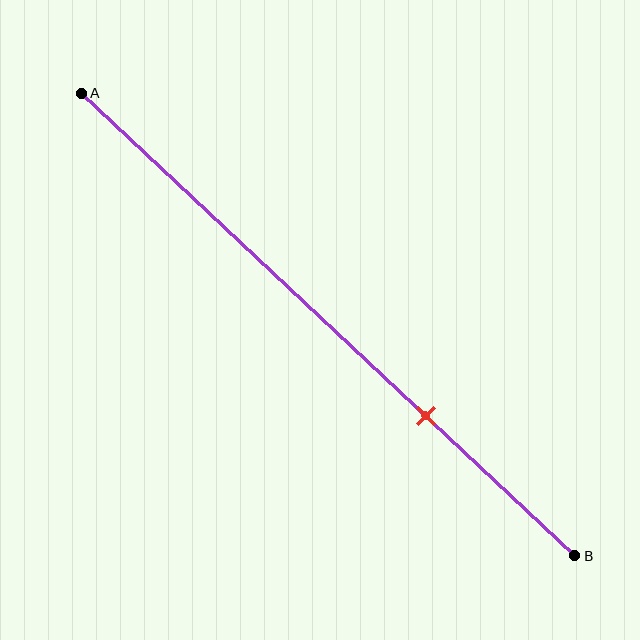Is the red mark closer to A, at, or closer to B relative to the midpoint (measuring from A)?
The red mark is closer to point B than the midpoint of segment AB.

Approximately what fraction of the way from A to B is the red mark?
The red mark is approximately 70% of the way from A to B.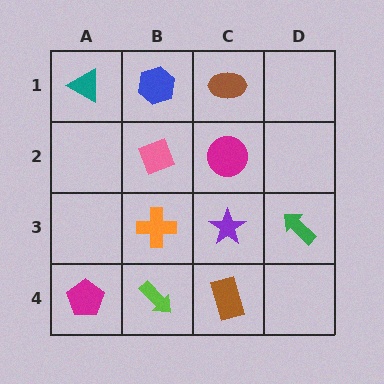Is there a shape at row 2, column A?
No, that cell is empty.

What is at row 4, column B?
A lime arrow.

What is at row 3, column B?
An orange cross.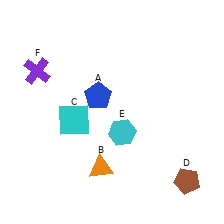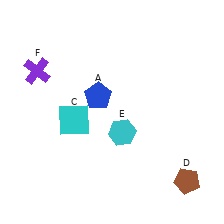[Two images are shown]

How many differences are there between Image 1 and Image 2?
There is 1 difference between the two images.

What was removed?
The orange triangle (B) was removed in Image 2.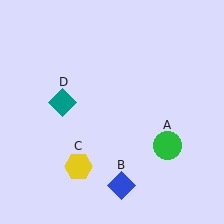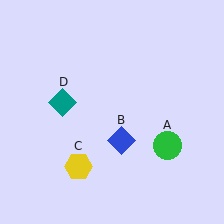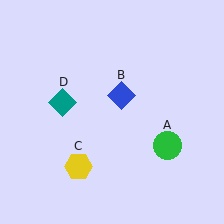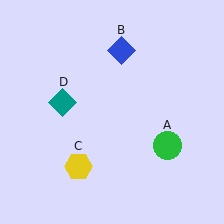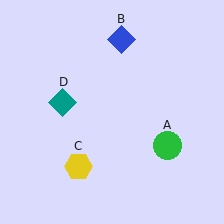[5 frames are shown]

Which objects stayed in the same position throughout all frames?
Green circle (object A) and yellow hexagon (object C) and teal diamond (object D) remained stationary.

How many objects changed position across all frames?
1 object changed position: blue diamond (object B).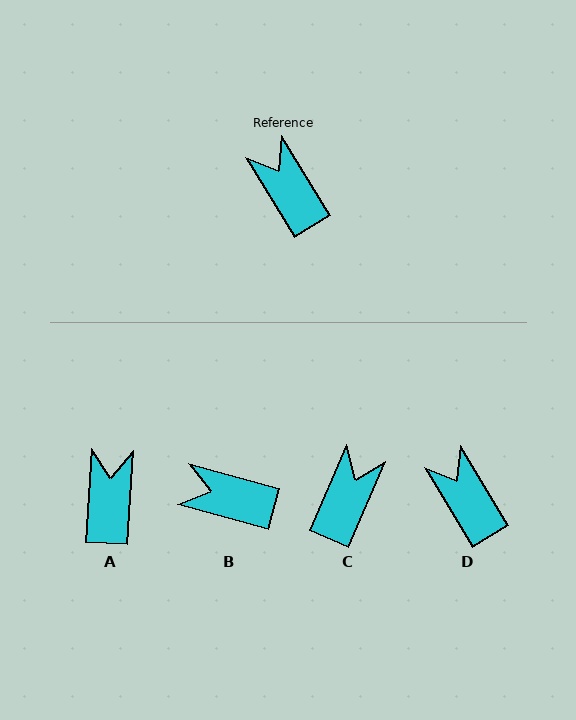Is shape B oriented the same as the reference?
No, it is off by about 44 degrees.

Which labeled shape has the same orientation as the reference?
D.